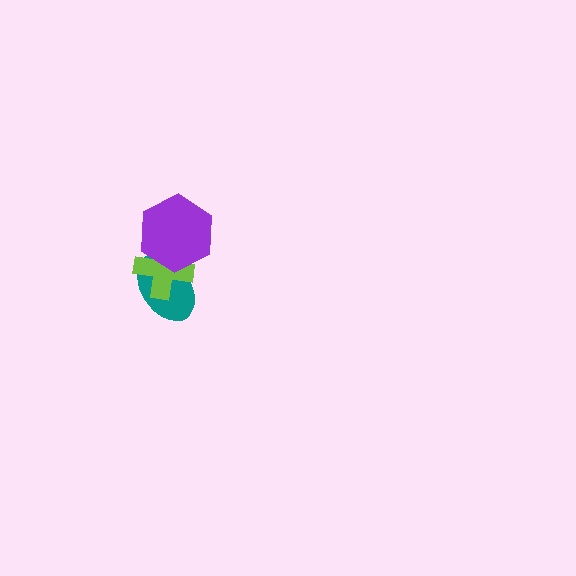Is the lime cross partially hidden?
Yes, it is partially covered by another shape.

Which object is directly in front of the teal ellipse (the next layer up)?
The lime cross is directly in front of the teal ellipse.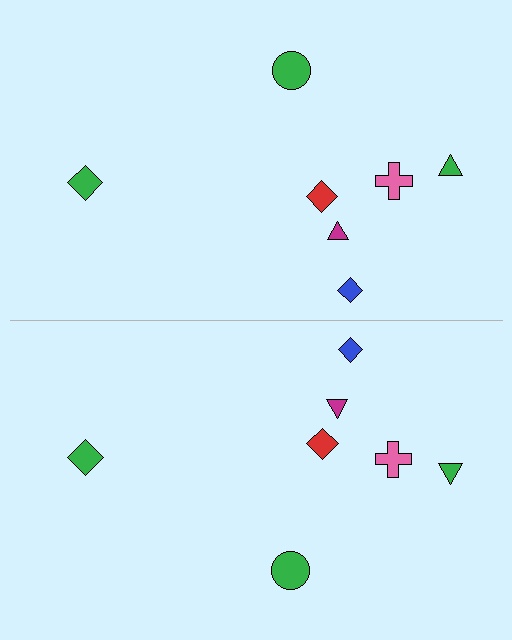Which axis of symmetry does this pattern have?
The pattern has a horizontal axis of symmetry running through the center of the image.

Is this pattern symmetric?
Yes, this pattern has bilateral (reflection) symmetry.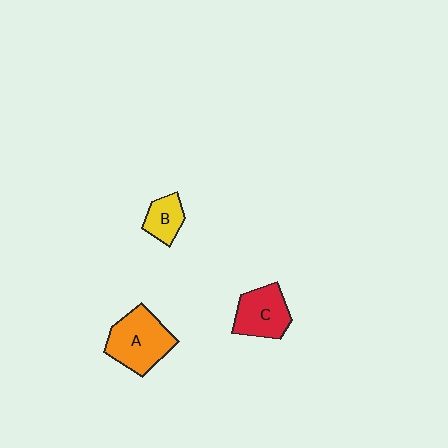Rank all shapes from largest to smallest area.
From largest to smallest: A (orange), C (red), B (yellow).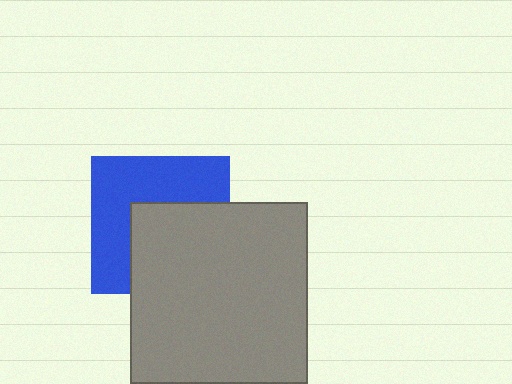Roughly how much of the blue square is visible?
About half of it is visible (roughly 52%).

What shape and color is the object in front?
The object in front is a gray rectangle.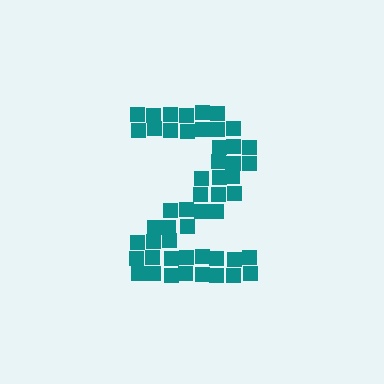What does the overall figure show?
The overall figure shows the digit 2.